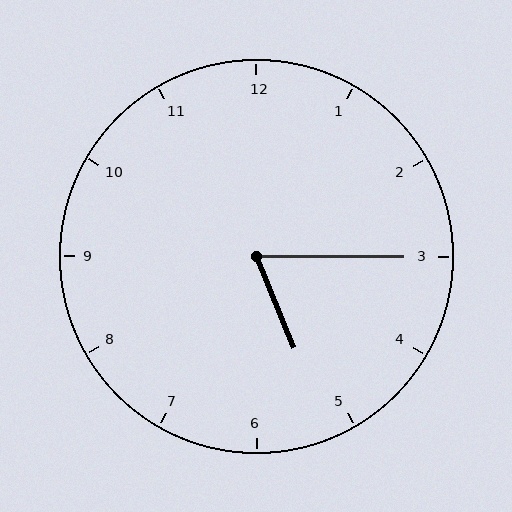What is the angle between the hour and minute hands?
Approximately 68 degrees.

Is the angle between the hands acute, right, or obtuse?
It is acute.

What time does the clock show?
5:15.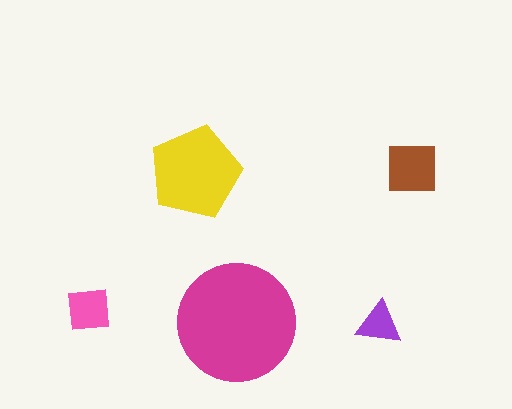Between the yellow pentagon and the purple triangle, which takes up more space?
The yellow pentagon.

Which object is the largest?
The magenta circle.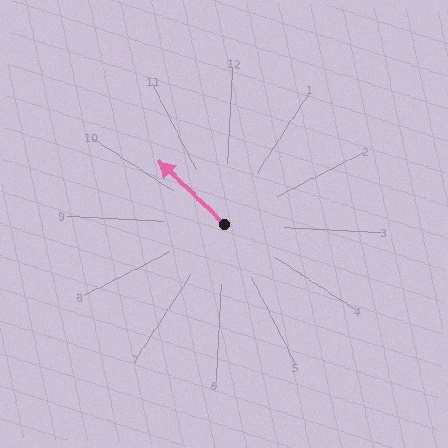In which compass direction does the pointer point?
Northwest.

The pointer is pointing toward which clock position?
Roughly 10 o'clock.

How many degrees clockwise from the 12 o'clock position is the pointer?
Approximately 311 degrees.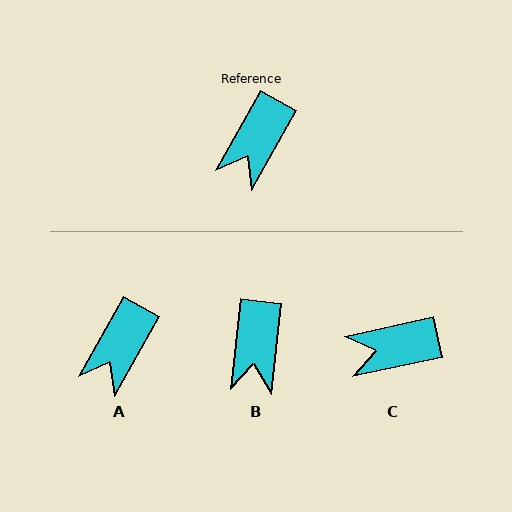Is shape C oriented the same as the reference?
No, it is off by about 49 degrees.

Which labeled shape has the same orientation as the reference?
A.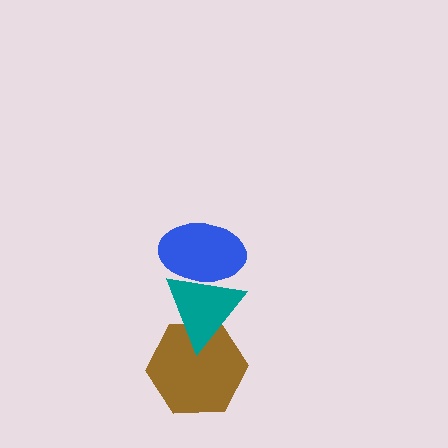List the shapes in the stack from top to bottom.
From top to bottom: the blue ellipse, the teal triangle, the brown hexagon.